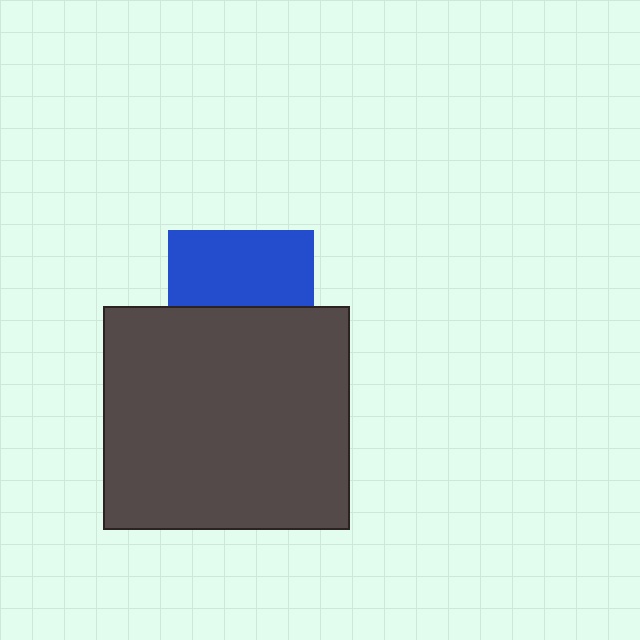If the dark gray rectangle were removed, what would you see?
You would see the complete blue square.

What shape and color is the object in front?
The object in front is a dark gray rectangle.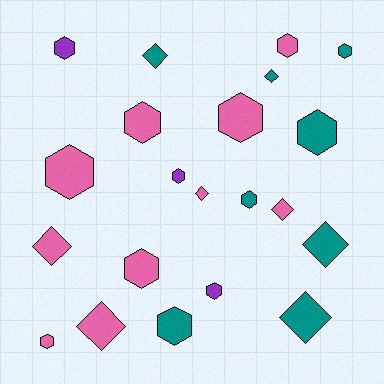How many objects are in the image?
There are 21 objects.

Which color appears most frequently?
Pink, with 10 objects.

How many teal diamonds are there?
There are 4 teal diamonds.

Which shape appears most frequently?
Hexagon, with 13 objects.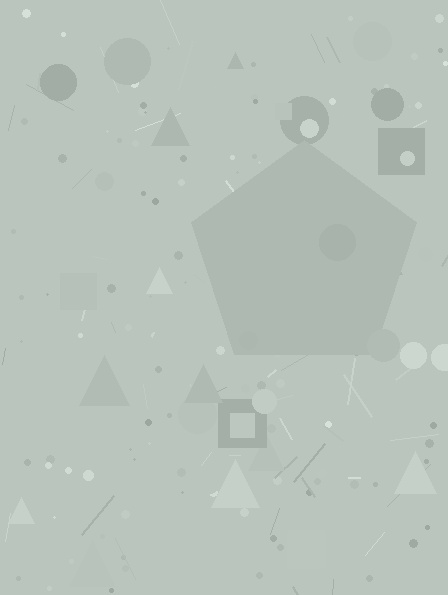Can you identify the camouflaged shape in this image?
The camouflaged shape is a pentagon.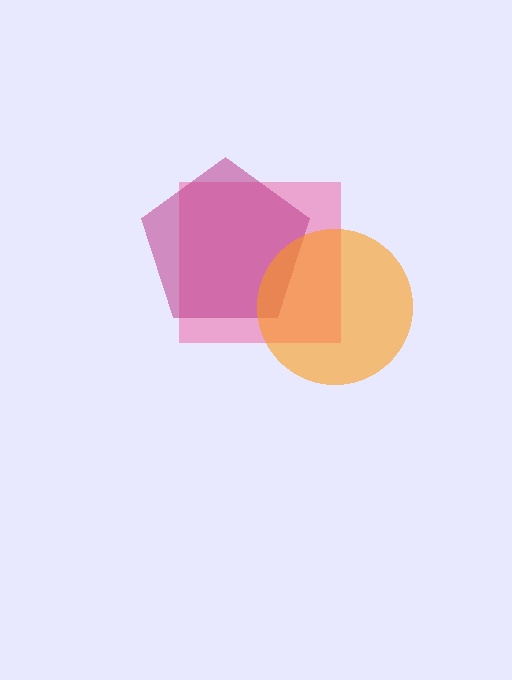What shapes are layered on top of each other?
The layered shapes are: a pink square, a magenta pentagon, an orange circle.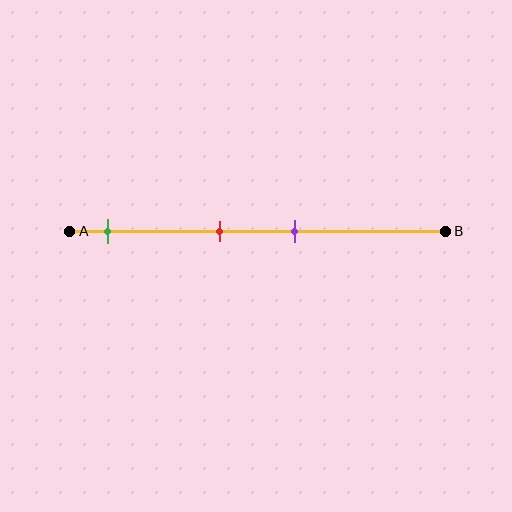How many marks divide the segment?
There are 3 marks dividing the segment.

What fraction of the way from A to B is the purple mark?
The purple mark is approximately 60% (0.6) of the way from A to B.